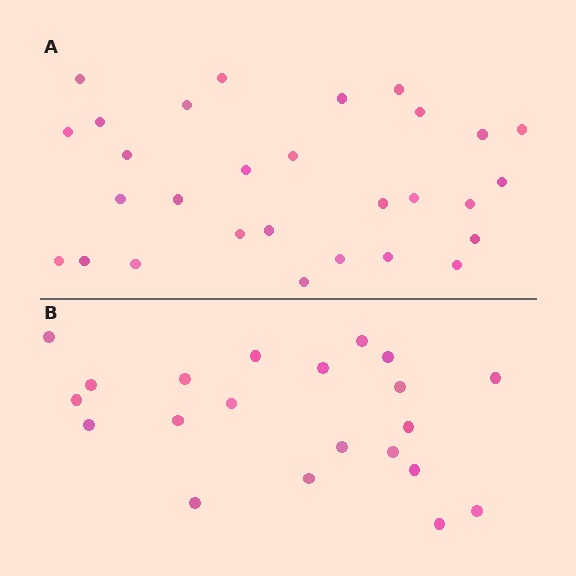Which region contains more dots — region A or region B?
Region A (the top region) has more dots.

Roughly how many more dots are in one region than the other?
Region A has roughly 8 or so more dots than region B.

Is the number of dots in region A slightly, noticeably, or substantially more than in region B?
Region A has noticeably more, but not dramatically so. The ratio is roughly 1.4 to 1.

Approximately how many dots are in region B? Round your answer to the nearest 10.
About 20 dots. (The exact count is 21, which rounds to 20.)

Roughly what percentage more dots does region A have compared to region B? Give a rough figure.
About 40% more.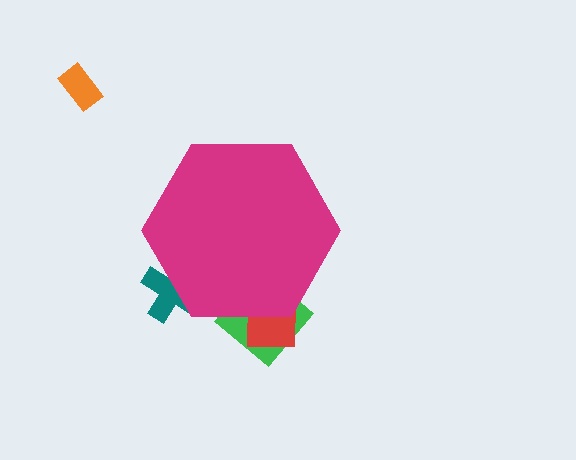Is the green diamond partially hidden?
Yes, the green diamond is partially hidden behind the magenta hexagon.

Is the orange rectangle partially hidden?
No, the orange rectangle is fully visible.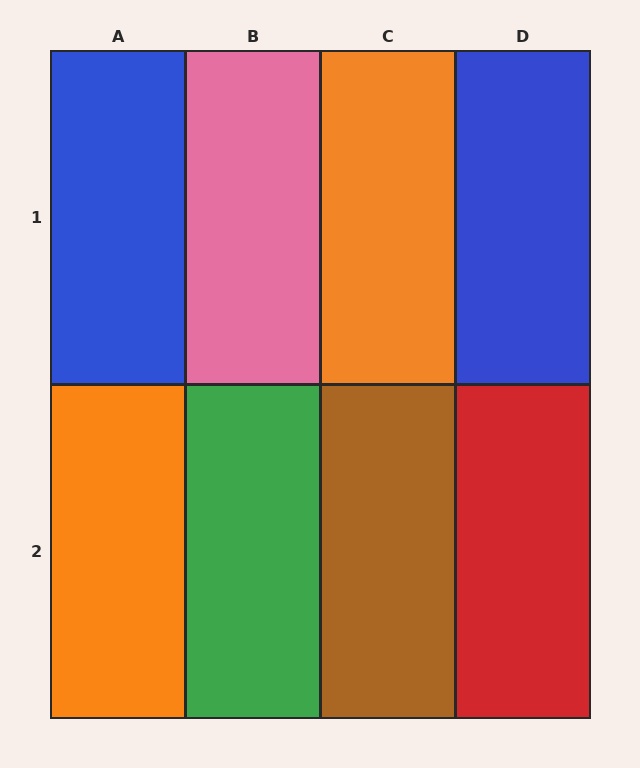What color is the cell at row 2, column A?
Orange.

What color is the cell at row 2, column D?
Red.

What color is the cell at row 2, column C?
Brown.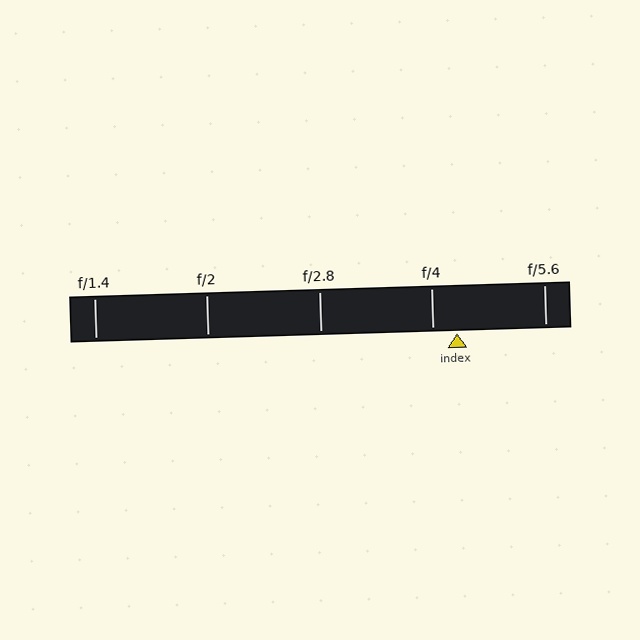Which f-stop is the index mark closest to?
The index mark is closest to f/4.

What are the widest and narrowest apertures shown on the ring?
The widest aperture shown is f/1.4 and the narrowest is f/5.6.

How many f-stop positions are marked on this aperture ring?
There are 5 f-stop positions marked.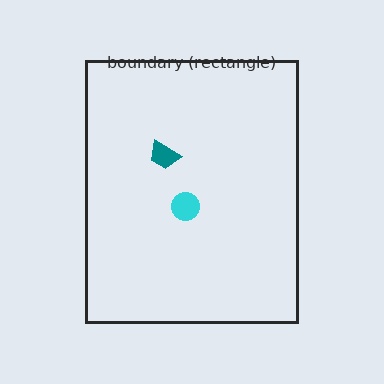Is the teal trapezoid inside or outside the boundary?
Inside.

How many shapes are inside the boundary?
2 inside, 0 outside.